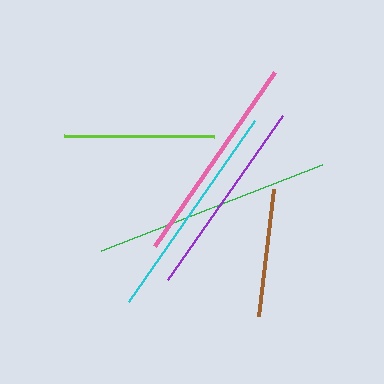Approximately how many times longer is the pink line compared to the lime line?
The pink line is approximately 1.4 times the length of the lime line.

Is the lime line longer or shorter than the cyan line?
The cyan line is longer than the lime line.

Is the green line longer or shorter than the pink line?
The green line is longer than the pink line.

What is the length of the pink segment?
The pink segment is approximately 211 pixels long.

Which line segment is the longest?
The green line is the longest at approximately 238 pixels.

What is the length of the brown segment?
The brown segment is approximately 127 pixels long.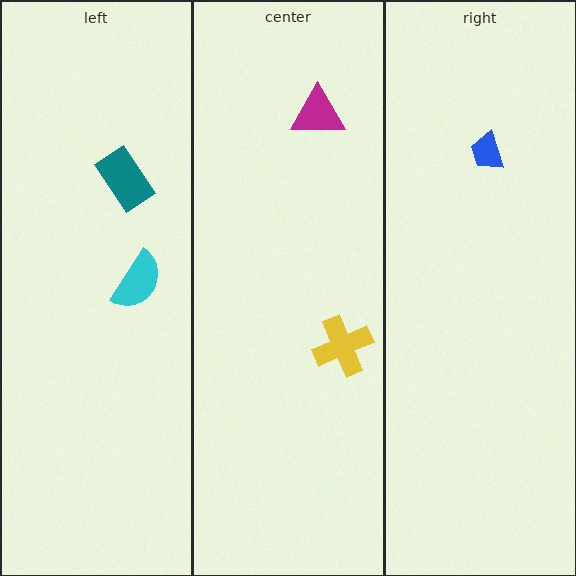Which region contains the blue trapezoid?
The right region.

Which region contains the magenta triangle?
The center region.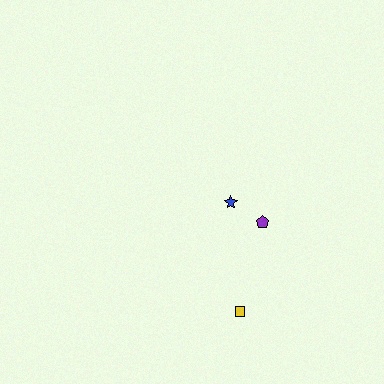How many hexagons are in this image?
There are no hexagons.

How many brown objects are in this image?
There are no brown objects.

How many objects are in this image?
There are 3 objects.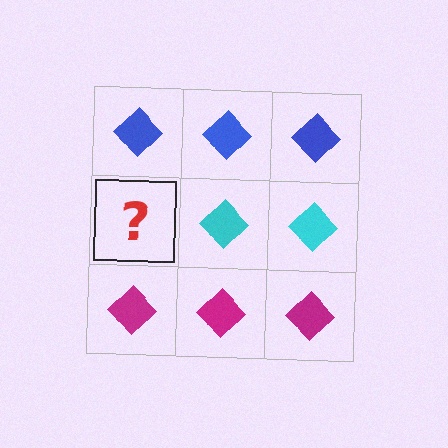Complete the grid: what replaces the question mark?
The question mark should be replaced with a cyan diamond.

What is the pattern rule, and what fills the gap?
The rule is that each row has a consistent color. The gap should be filled with a cyan diamond.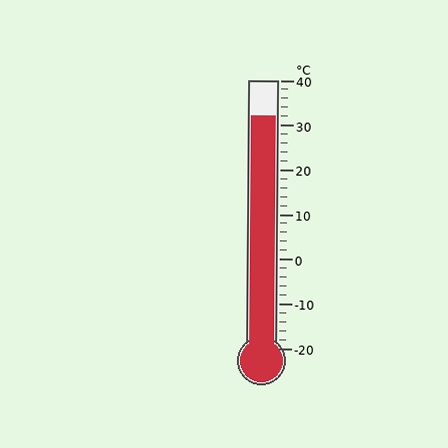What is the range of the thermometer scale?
The thermometer scale ranges from -20°C to 40°C.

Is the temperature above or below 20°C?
The temperature is above 20°C.